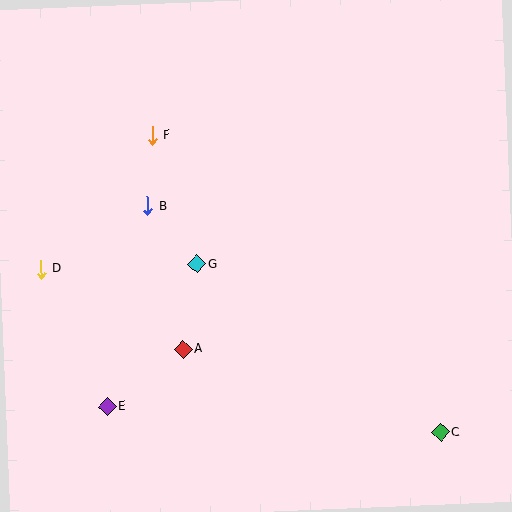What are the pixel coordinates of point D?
Point D is at (41, 269).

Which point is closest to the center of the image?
Point G at (197, 264) is closest to the center.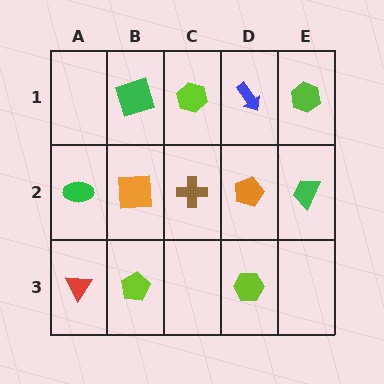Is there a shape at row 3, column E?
No, that cell is empty.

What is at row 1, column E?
A lime hexagon.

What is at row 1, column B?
A green square.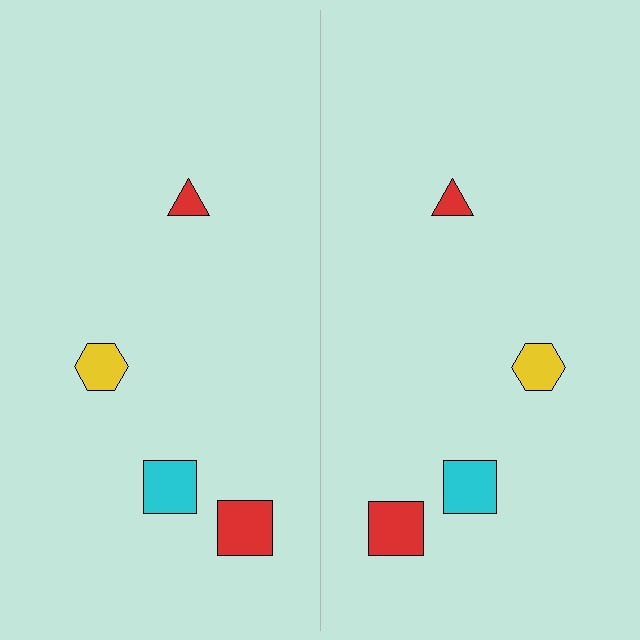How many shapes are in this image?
There are 8 shapes in this image.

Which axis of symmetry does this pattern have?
The pattern has a vertical axis of symmetry running through the center of the image.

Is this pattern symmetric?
Yes, this pattern has bilateral (reflection) symmetry.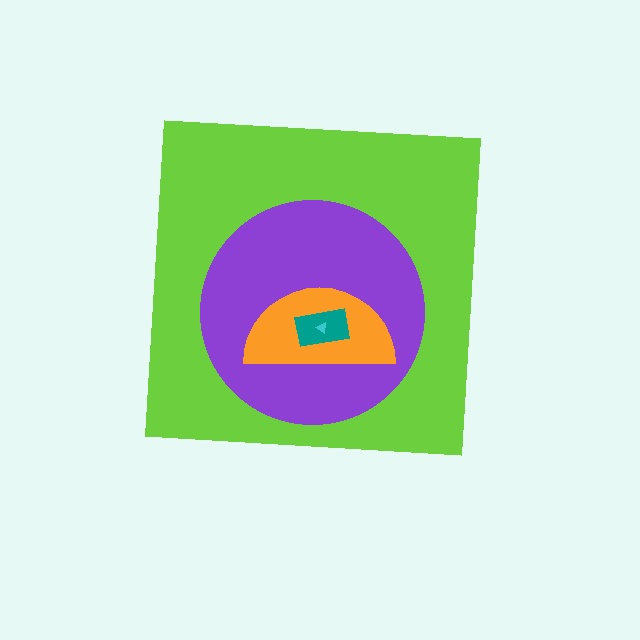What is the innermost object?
The cyan triangle.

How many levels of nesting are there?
5.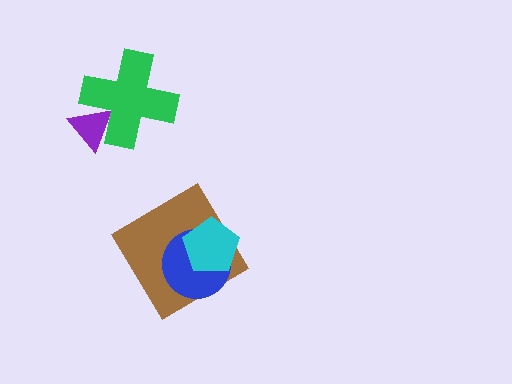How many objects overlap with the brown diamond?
2 objects overlap with the brown diamond.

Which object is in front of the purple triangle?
The green cross is in front of the purple triangle.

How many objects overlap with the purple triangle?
1 object overlaps with the purple triangle.